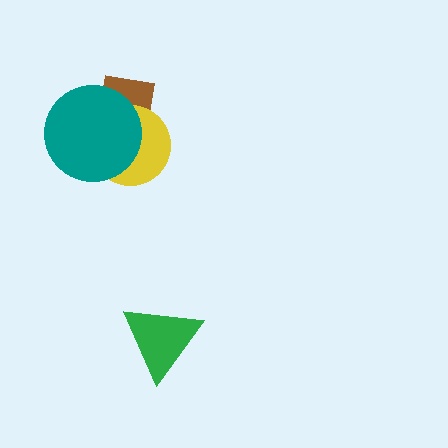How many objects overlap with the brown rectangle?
2 objects overlap with the brown rectangle.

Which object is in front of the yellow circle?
The teal circle is in front of the yellow circle.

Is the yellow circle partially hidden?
Yes, it is partially covered by another shape.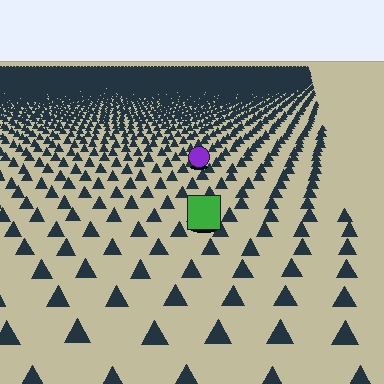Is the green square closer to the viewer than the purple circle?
Yes. The green square is closer — you can tell from the texture gradient: the ground texture is coarser near it.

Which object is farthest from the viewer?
The purple circle is farthest from the viewer. It appears smaller and the ground texture around it is denser.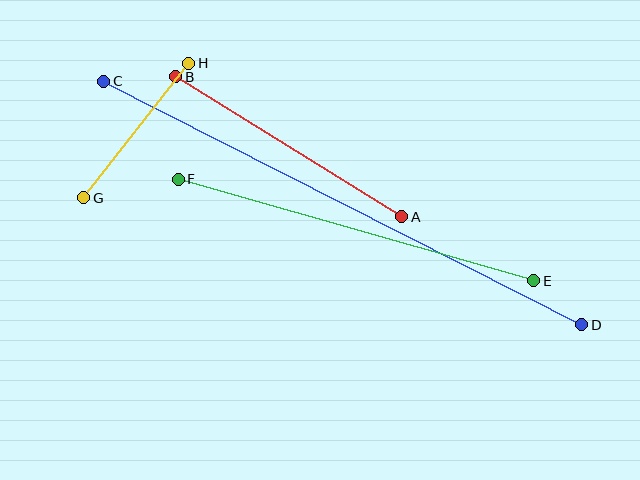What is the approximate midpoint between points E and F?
The midpoint is at approximately (356, 230) pixels.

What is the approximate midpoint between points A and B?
The midpoint is at approximately (289, 147) pixels.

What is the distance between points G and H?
The distance is approximately 170 pixels.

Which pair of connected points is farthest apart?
Points C and D are farthest apart.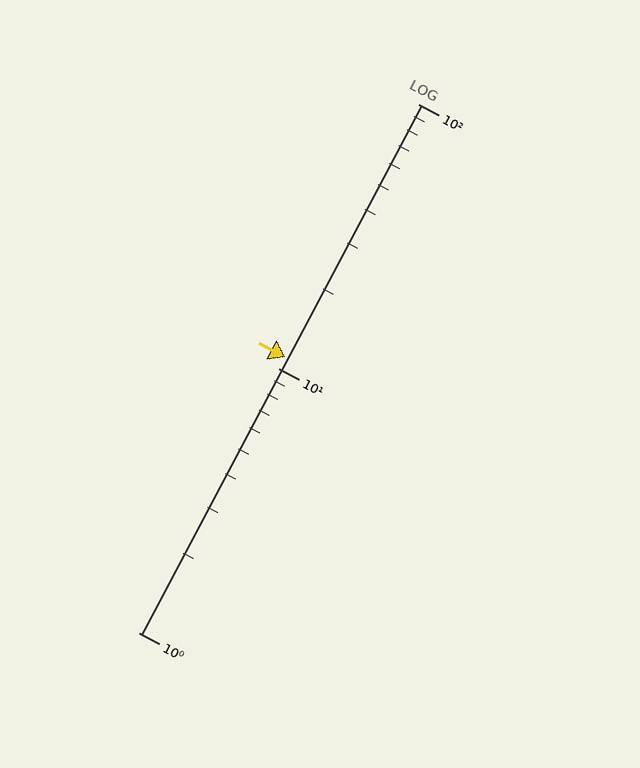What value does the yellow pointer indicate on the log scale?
The pointer indicates approximately 11.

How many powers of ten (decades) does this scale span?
The scale spans 2 decades, from 1 to 100.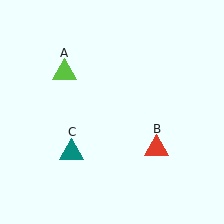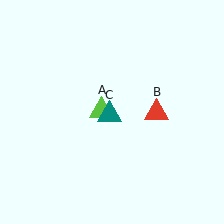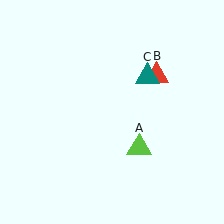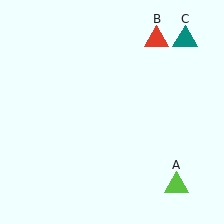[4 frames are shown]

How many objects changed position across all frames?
3 objects changed position: lime triangle (object A), red triangle (object B), teal triangle (object C).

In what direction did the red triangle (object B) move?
The red triangle (object B) moved up.